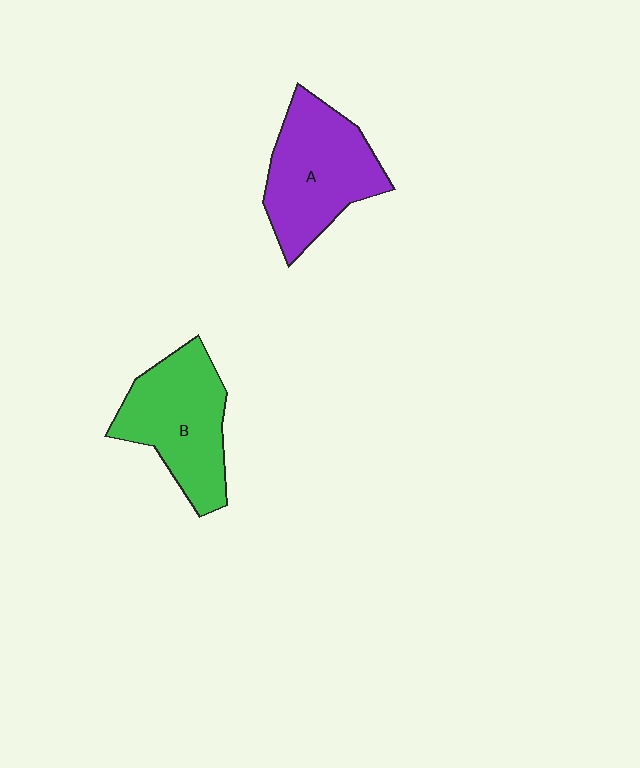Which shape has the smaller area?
Shape B (green).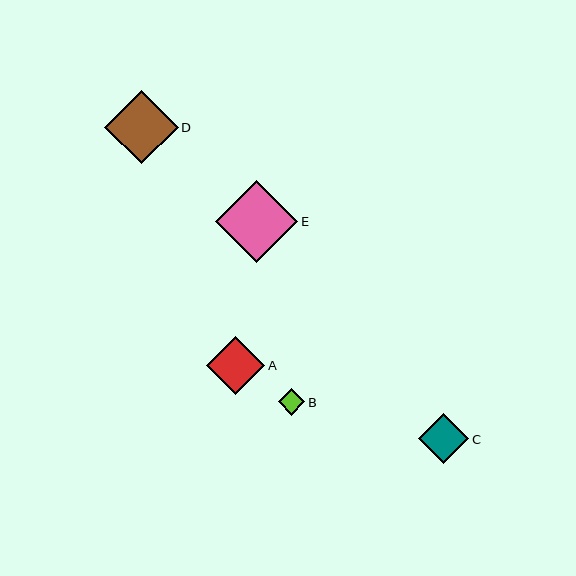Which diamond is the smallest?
Diamond B is the smallest with a size of approximately 27 pixels.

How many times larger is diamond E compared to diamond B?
Diamond E is approximately 3.1 times the size of diamond B.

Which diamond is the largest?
Diamond E is the largest with a size of approximately 82 pixels.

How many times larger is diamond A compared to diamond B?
Diamond A is approximately 2.2 times the size of diamond B.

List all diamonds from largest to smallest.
From largest to smallest: E, D, A, C, B.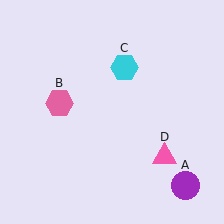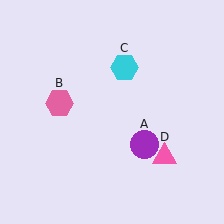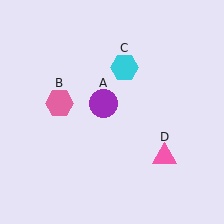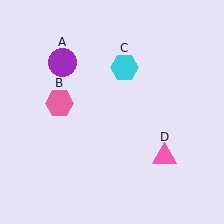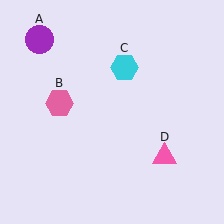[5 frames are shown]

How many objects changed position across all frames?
1 object changed position: purple circle (object A).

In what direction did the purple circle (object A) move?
The purple circle (object A) moved up and to the left.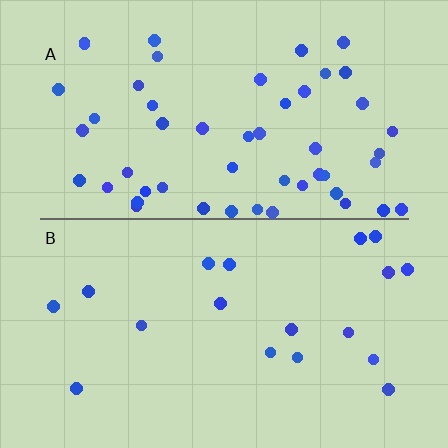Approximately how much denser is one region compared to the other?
Approximately 2.8× — region A over region B.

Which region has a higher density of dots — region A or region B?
A (the top).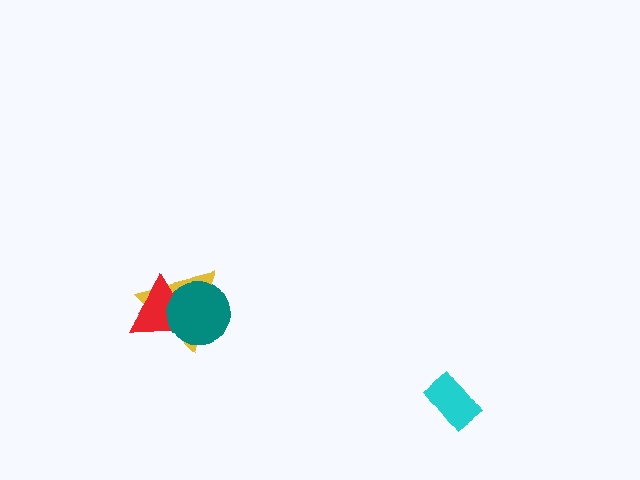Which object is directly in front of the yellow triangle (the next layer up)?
The red triangle is directly in front of the yellow triangle.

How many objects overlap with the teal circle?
2 objects overlap with the teal circle.